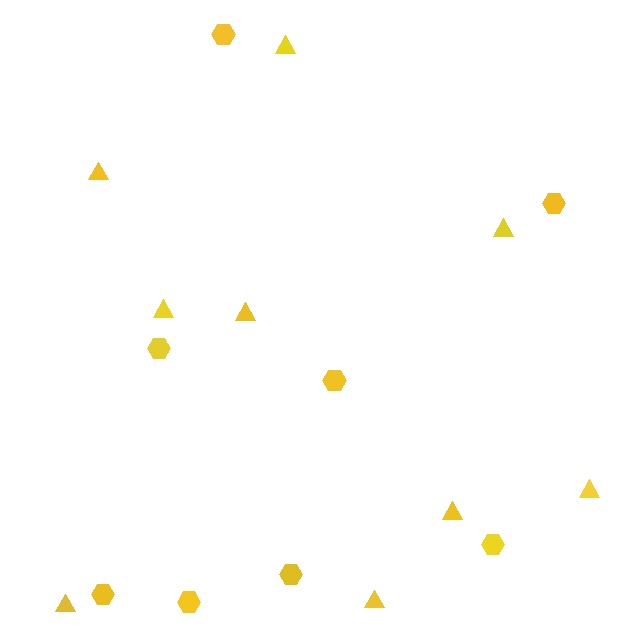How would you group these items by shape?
There are 2 groups: one group of hexagons (8) and one group of triangles (9).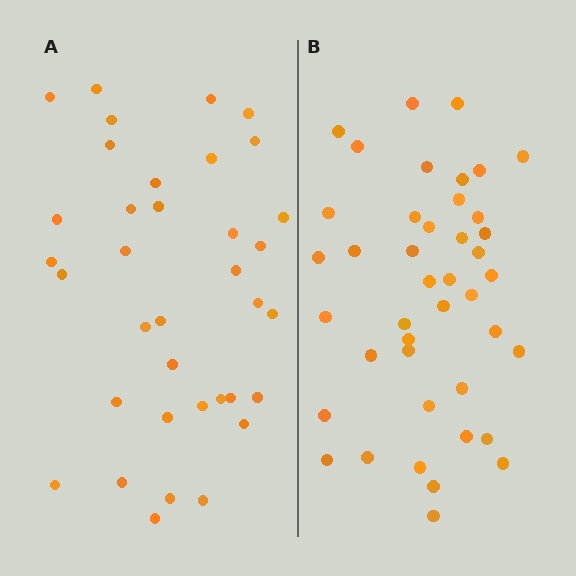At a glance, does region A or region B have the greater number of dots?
Region B (the right region) has more dots.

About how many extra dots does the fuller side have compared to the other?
Region B has about 6 more dots than region A.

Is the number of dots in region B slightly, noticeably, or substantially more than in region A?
Region B has only slightly more — the two regions are fairly close. The ratio is roughly 1.2 to 1.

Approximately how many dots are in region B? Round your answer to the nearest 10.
About 40 dots. (The exact count is 42, which rounds to 40.)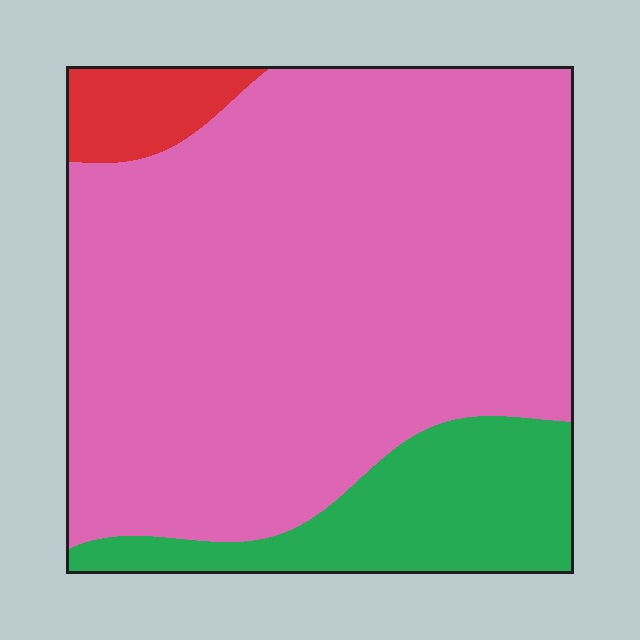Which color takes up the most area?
Pink, at roughly 80%.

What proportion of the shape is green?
Green takes up about one sixth (1/6) of the shape.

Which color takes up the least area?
Red, at roughly 5%.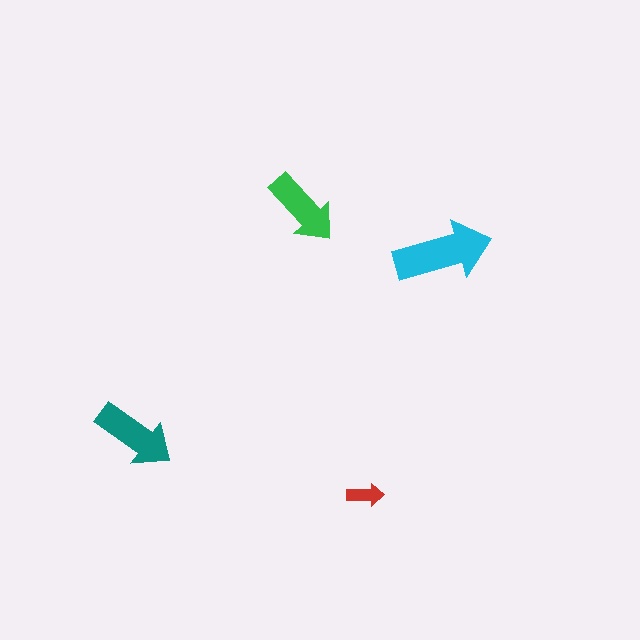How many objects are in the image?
There are 4 objects in the image.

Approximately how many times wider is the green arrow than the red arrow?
About 2 times wider.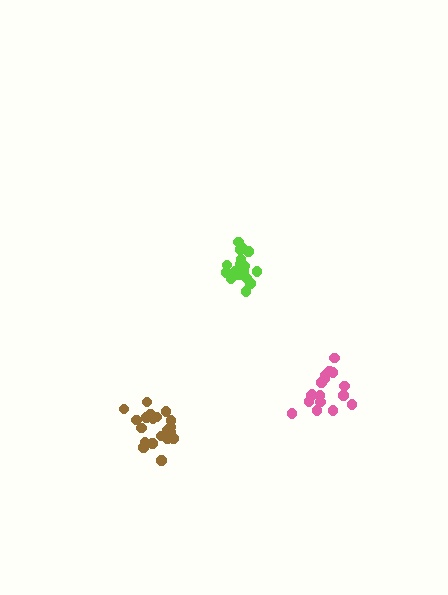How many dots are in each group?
Group 1: 19 dots, Group 2: 20 dots, Group 3: 17 dots (56 total).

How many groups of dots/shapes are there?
There are 3 groups.